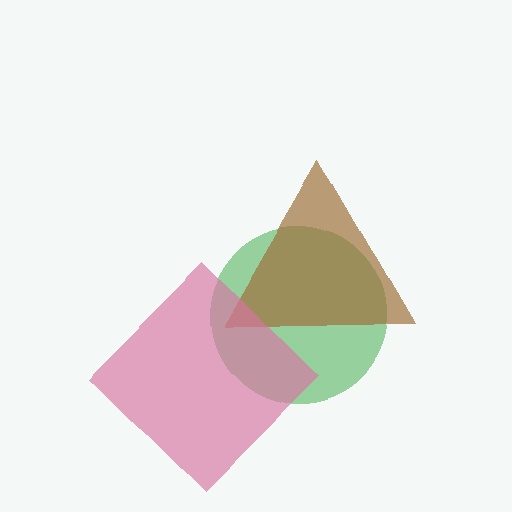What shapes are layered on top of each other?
The layered shapes are: a green circle, a brown triangle, a pink diamond.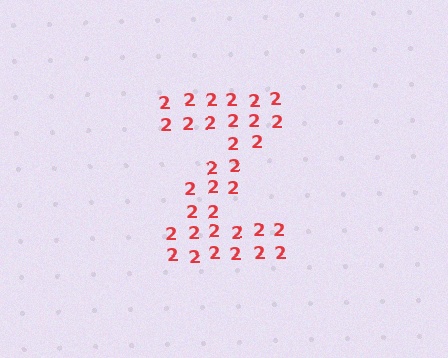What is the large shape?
The large shape is the letter Z.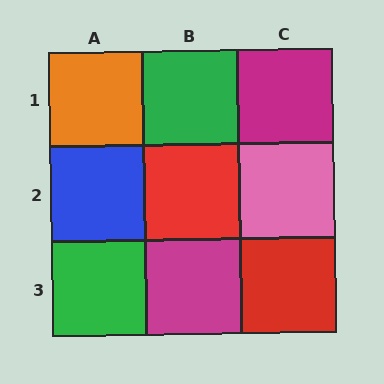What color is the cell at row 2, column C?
Pink.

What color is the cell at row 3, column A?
Green.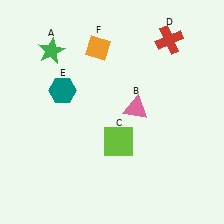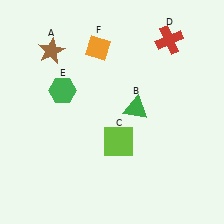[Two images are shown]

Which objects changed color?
A changed from green to brown. B changed from pink to green. E changed from teal to green.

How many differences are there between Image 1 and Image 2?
There are 3 differences between the two images.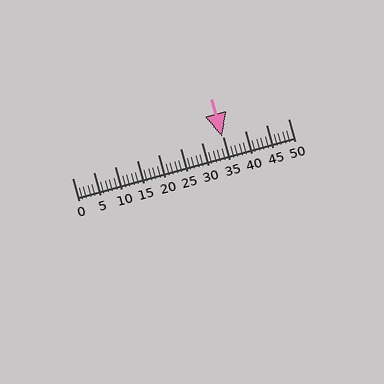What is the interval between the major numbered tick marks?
The major tick marks are spaced 5 units apart.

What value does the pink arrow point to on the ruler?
The pink arrow points to approximately 35.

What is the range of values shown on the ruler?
The ruler shows values from 0 to 50.